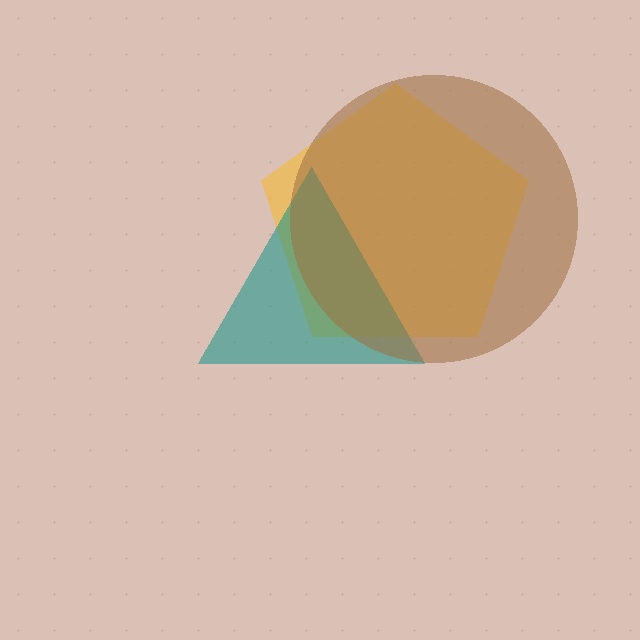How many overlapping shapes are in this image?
There are 3 overlapping shapes in the image.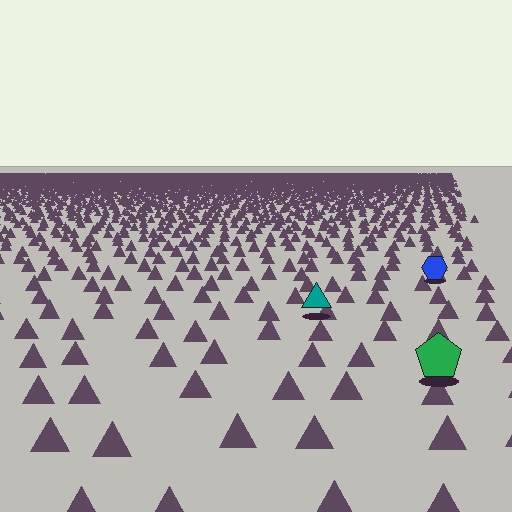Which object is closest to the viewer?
The green pentagon is closest. The texture marks near it are larger and more spread out.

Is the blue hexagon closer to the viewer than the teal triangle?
No. The teal triangle is closer — you can tell from the texture gradient: the ground texture is coarser near it.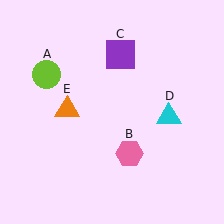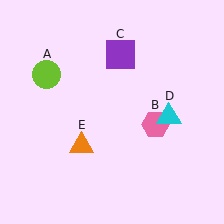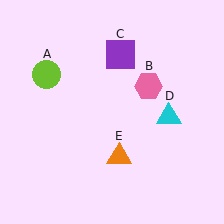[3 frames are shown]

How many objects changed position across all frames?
2 objects changed position: pink hexagon (object B), orange triangle (object E).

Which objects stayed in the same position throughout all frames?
Lime circle (object A) and purple square (object C) and cyan triangle (object D) remained stationary.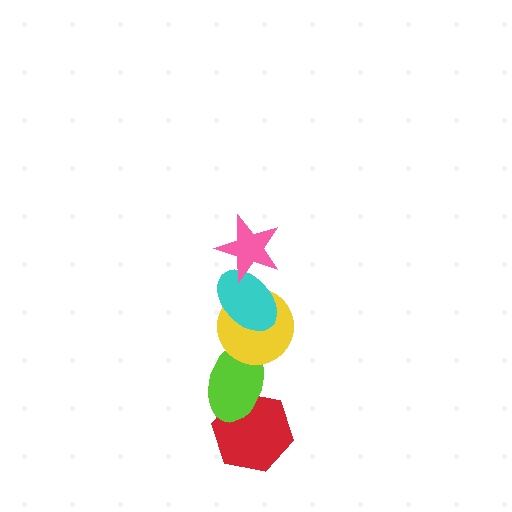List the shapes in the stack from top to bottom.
From top to bottom: the pink star, the cyan ellipse, the yellow circle, the lime ellipse, the red hexagon.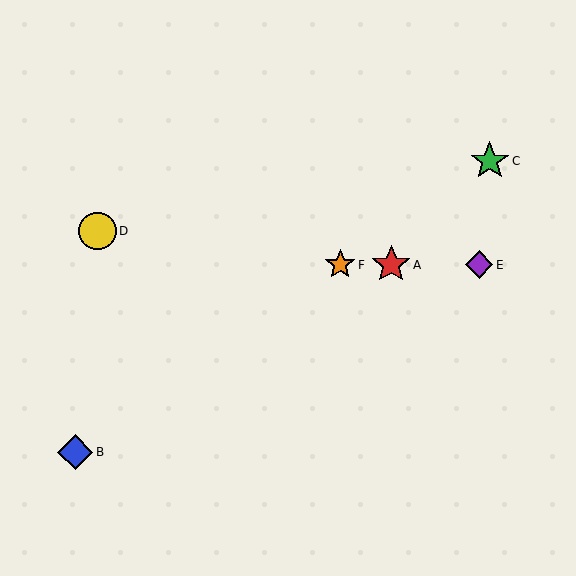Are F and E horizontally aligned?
Yes, both are at y≈265.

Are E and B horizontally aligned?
No, E is at y≈265 and B is at y≈452.